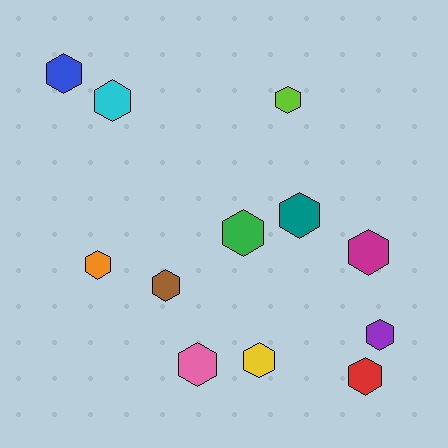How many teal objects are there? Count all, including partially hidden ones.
There is 1 teal object.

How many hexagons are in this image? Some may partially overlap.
There are 12 hexagons.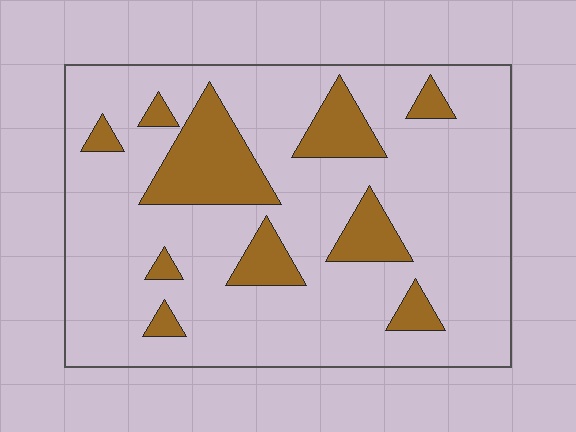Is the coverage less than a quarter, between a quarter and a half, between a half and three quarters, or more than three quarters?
Less than a quarter.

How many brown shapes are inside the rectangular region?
10.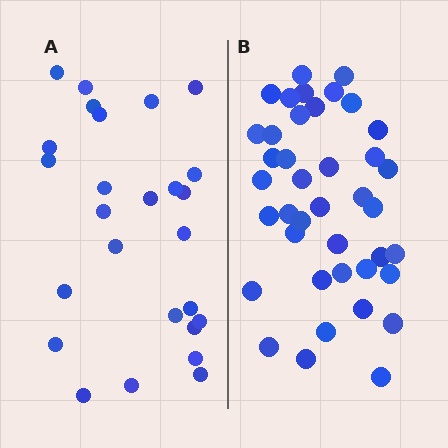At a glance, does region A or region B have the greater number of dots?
Region B (the right region) has more dots.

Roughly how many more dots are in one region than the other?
Region B has approximately 15 more dots than region A.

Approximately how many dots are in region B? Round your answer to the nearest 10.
About 40 dots.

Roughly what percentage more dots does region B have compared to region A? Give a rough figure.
About 55% more.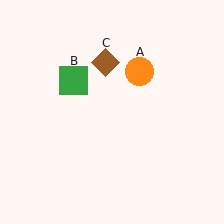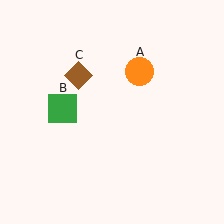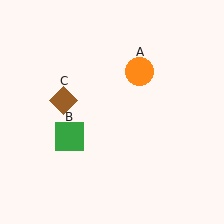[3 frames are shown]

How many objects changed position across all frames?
2 objects changed position: green square (object B), brown diamond (object C).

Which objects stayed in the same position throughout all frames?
Orange circle (object A) remained stationary.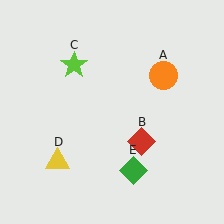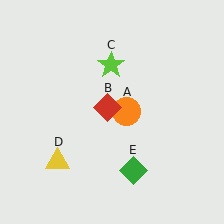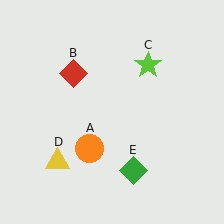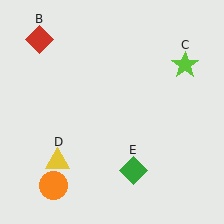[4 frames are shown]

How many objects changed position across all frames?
3 objects changed position: orange circle (object A), red diamond (object B), lime star (object C).